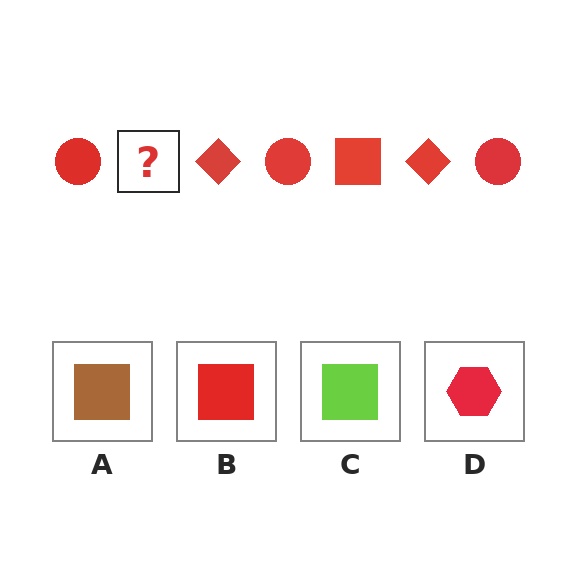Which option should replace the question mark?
Option B.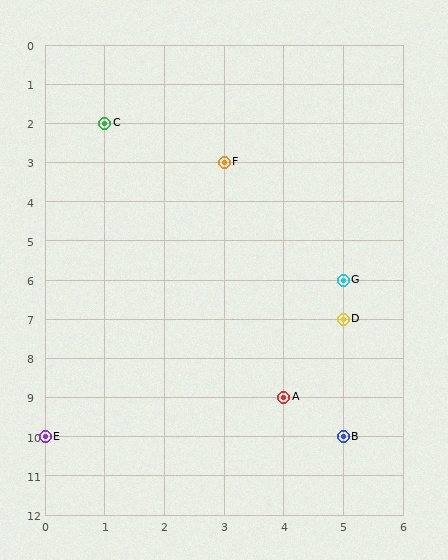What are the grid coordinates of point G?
Point G is at grid coordinates (5, 6).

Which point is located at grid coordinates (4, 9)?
Point A is at (4, 9).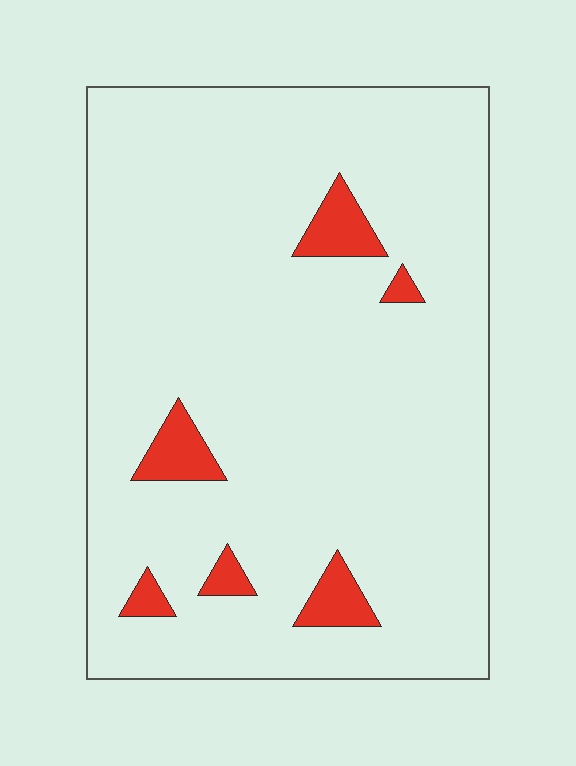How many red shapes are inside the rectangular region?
6.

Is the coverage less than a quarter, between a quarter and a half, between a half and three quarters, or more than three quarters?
Less than a quarter.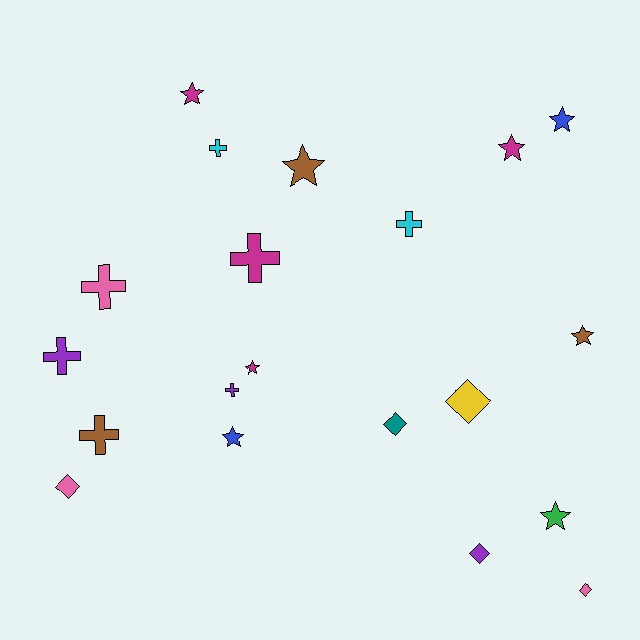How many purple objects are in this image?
There are 3 purple objects.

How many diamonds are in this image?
There are 5 diamonds.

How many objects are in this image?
There are 20 objects.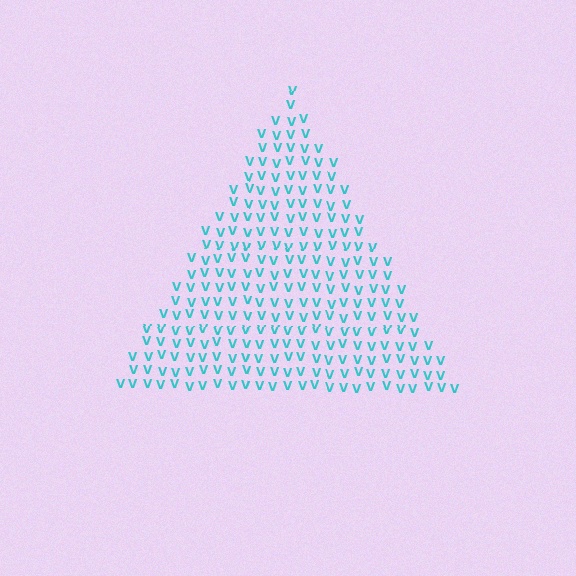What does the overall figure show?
The overall figure shows a triangle.